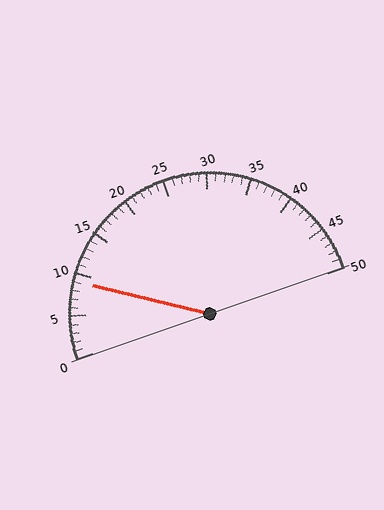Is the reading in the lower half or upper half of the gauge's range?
The reading is in the lower half of the range (0 to 50).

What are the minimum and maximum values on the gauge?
The gauge ranges from 0 to 50.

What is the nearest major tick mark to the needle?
The nearest major tick mark is 10.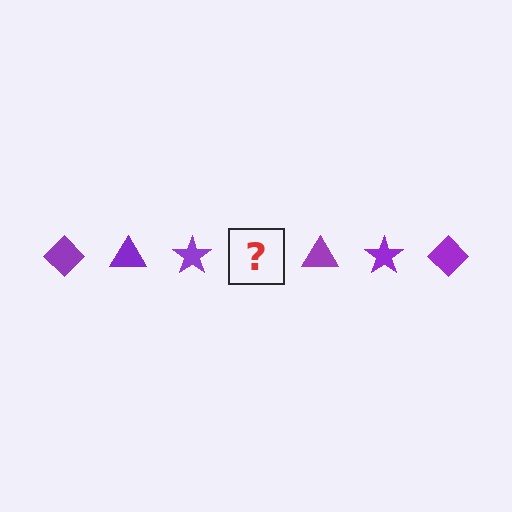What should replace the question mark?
The question mark should be replaced with a purple diamond.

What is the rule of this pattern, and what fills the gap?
The rule is that the pattern cycles through diamond, triangle, star shapes in purple. The gap should be filled with a purple diamond.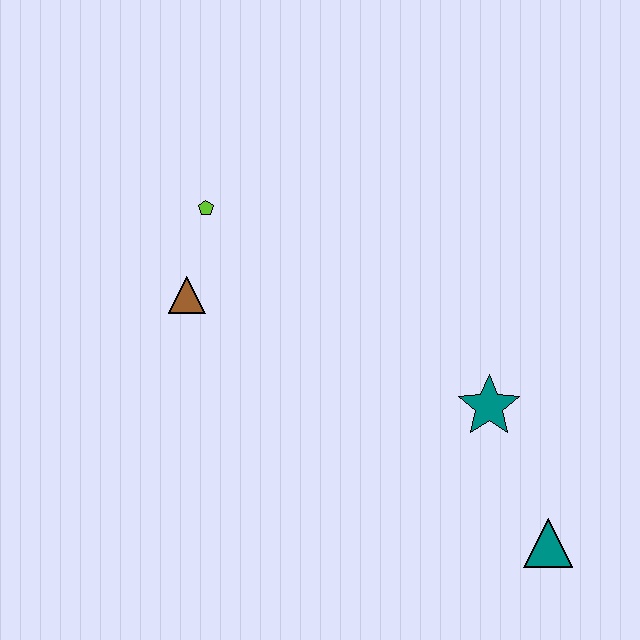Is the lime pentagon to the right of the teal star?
No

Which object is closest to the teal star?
The teal triangle is closest to the teal star.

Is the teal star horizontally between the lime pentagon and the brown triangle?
No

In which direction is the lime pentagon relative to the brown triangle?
The lime pentagon is above the brown triangle.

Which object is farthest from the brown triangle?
The teal triangle is farthest from the brown triangle.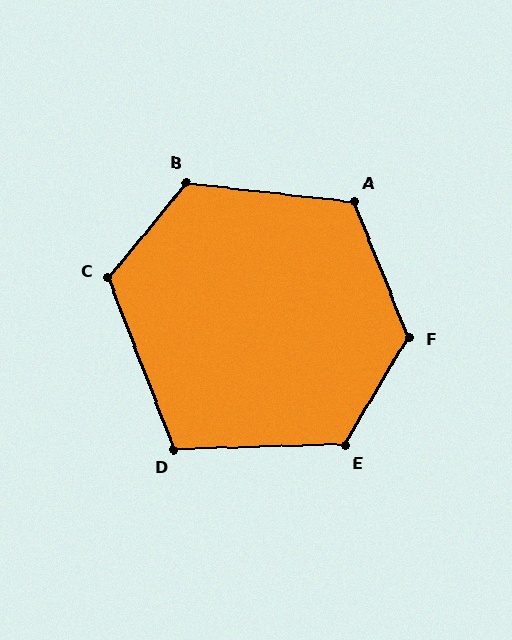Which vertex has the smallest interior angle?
D, at approximately 109 degrees.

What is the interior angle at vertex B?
Approximately 123 degrees (obtuse).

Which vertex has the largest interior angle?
F, at approximately 128 degrees.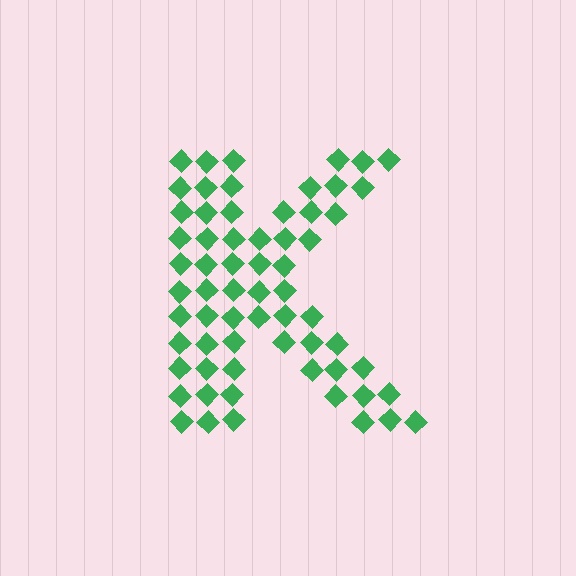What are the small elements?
The small elements are diamonds.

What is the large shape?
The large shape is the letter K.